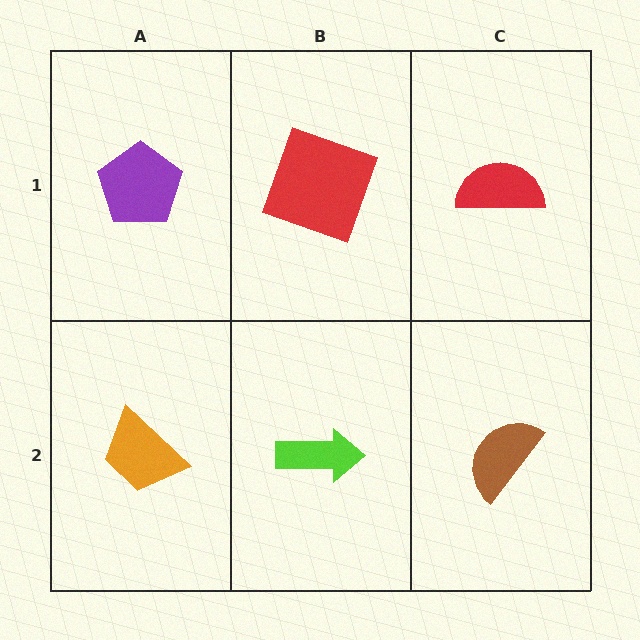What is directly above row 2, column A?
A purple pentagon.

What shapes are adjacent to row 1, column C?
A brown semicircle (row 2, column C), a red square (row 1, column B).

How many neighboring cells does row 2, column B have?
3.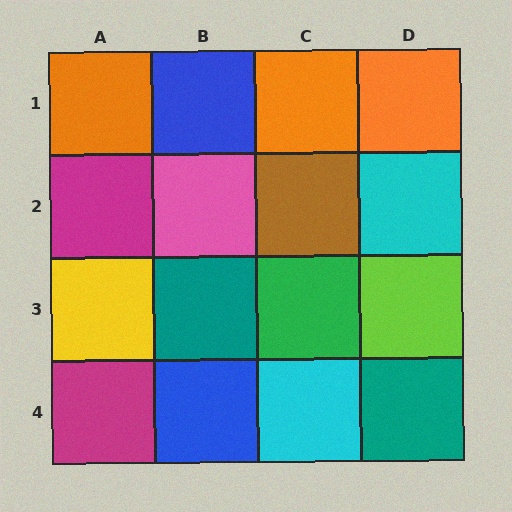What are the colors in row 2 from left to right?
Magenta, pink, brown, cyan.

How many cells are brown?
1 cell is brown.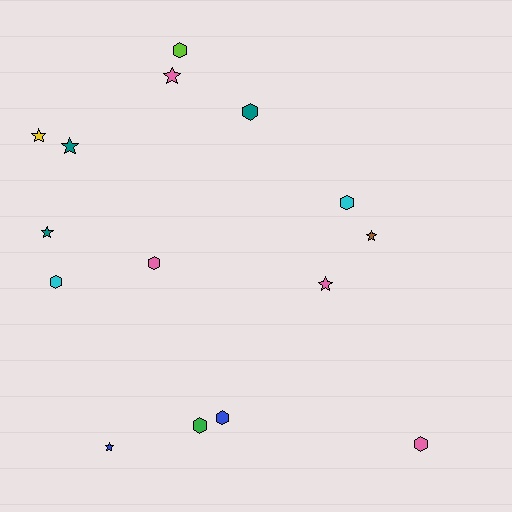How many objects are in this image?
There are 15 objects.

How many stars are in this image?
There are 7 stars.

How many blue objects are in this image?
There are 2 blue objects.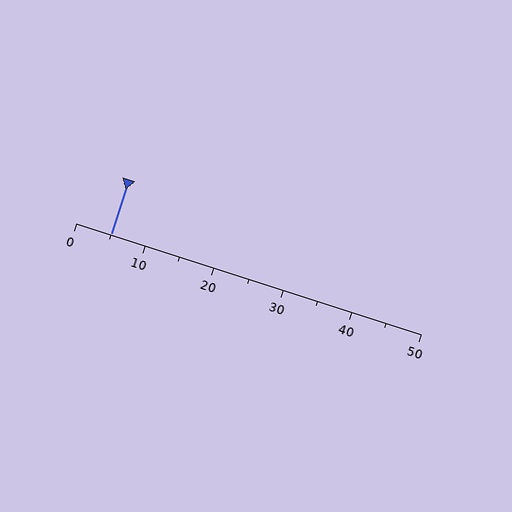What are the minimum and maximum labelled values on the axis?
The axis runs from 0 to 50.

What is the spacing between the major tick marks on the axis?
The major ticks are spaced 10 apart.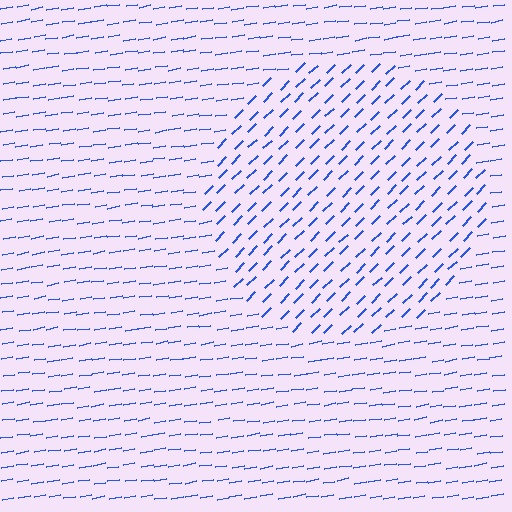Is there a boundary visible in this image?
Yes, there is a texture boundary formed by a change in line orientation.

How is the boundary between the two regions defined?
The boundary is defined purely by a change in line orientation (approximately 36 degrees difference). All lines are the same color and thickness.